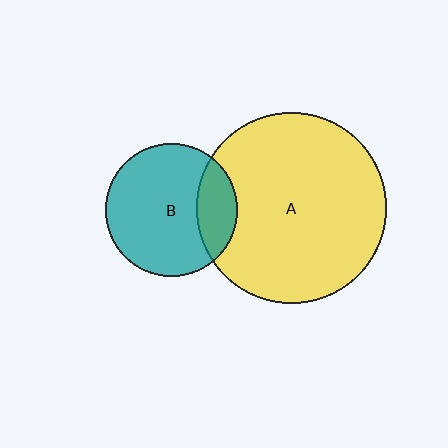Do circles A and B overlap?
Yes.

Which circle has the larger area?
Circle A (yellow).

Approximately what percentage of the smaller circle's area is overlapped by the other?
Approximately 20%.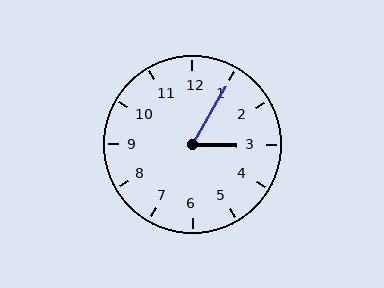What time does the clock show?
3:05.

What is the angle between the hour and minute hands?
Approximately 62 degrees.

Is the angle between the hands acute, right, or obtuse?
It is acute.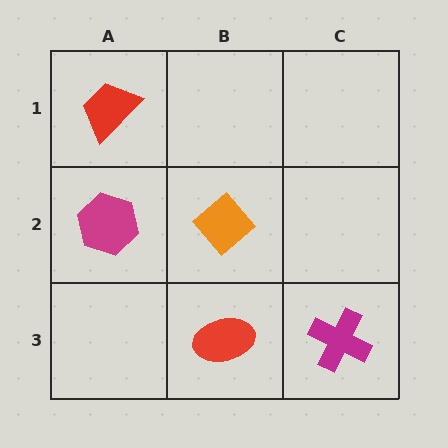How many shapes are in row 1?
1 shape.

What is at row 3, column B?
A red ellipse.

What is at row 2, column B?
An orange diamond.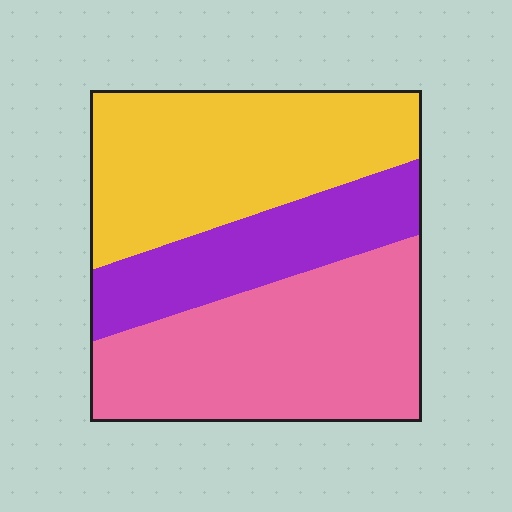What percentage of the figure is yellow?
Yellow covers 37% of the figure.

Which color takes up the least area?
Purple, at roughly 20%.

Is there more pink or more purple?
Pink.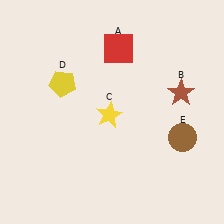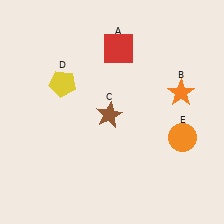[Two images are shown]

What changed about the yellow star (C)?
In Image 1, C is yellow. In Image 2, it changed to brown.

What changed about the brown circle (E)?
In Image 1, E is brown. In Image 2, it changed to orange.